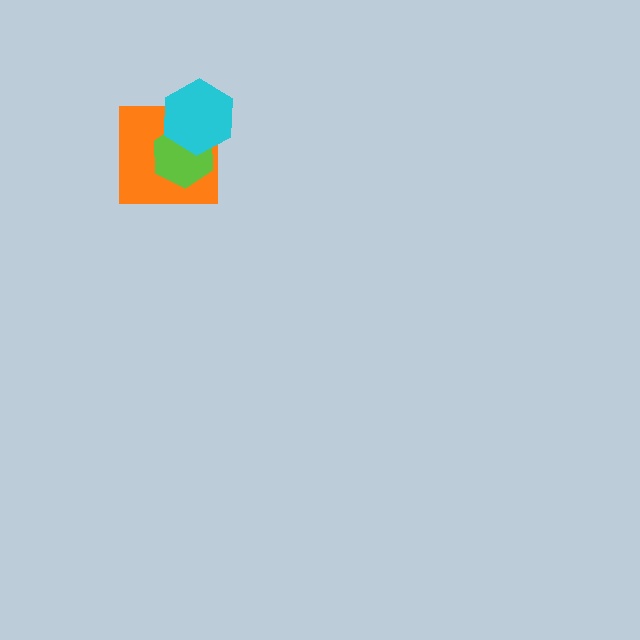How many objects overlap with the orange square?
2 objects overlap with the orange square.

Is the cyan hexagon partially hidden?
No, no other shape covers it.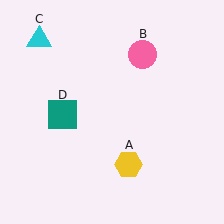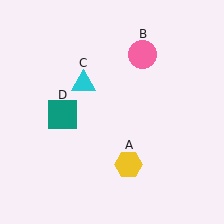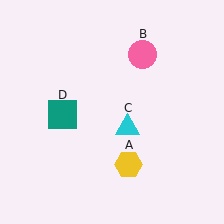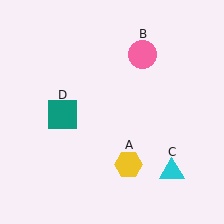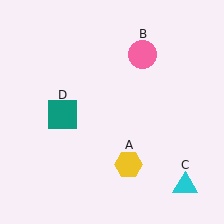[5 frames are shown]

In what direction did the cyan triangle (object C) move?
The cyan triangle (object C) moved down and to the right.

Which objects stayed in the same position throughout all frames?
Yellow hexagon (object A) and pink circle (object B) and teal square (object D) remained stationary.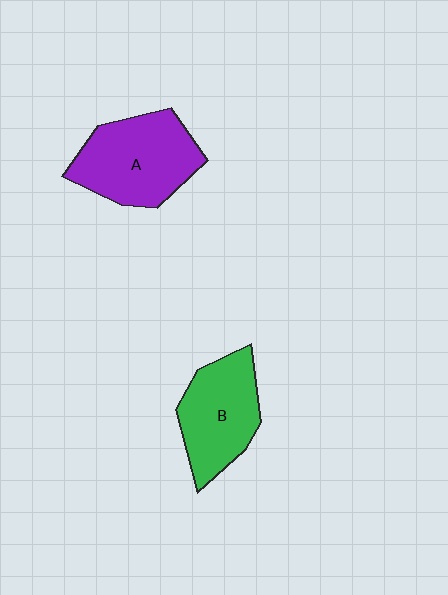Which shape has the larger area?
Shape A (purple).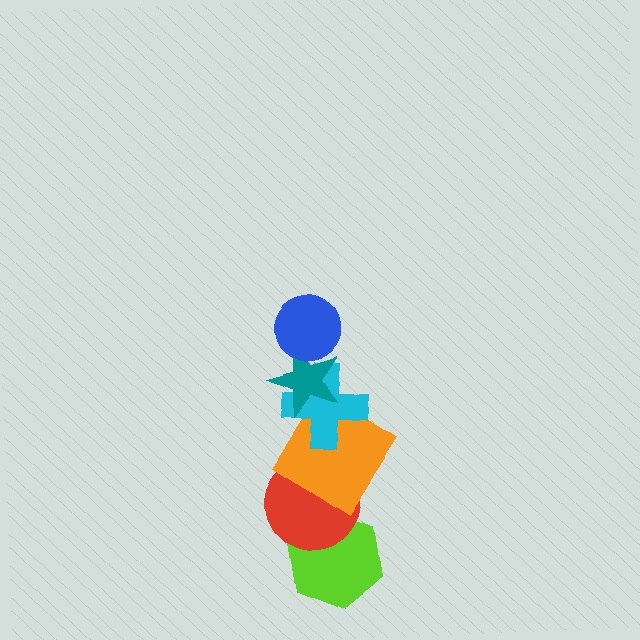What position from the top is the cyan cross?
The cyan cross is 3rd from the top.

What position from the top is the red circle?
The red circle is 5th from the top.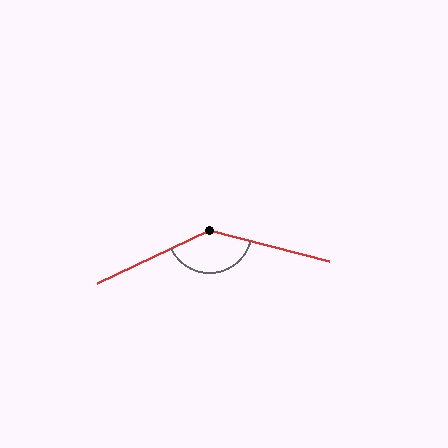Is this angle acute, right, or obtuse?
It is obtuse.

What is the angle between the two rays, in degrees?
Approximately 140 degrees.